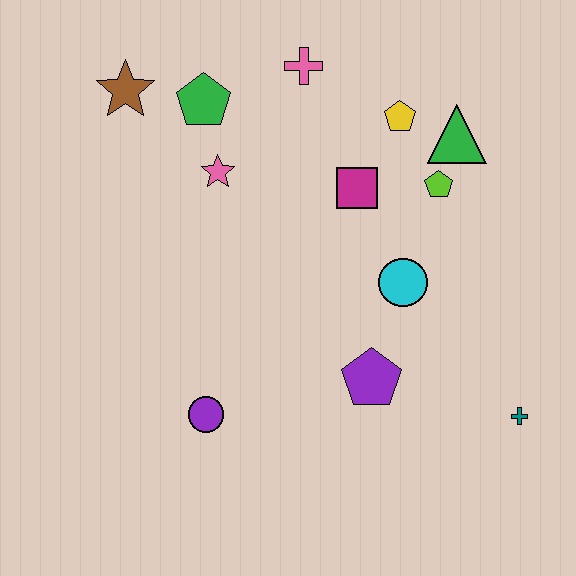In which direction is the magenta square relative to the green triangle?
The magenta square is to the left of the green triangle.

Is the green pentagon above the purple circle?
Yes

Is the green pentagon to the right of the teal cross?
No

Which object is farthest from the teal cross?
The brown star is farthest from the teal cross.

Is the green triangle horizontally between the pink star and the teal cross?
Yes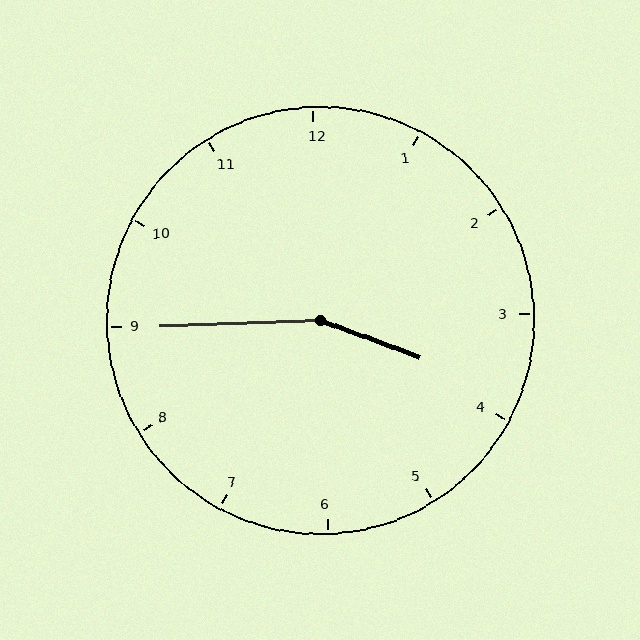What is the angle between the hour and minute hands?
Approximately 158 degrees.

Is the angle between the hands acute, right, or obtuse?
It is obtuse.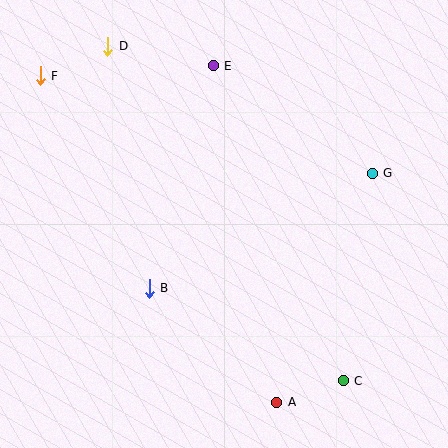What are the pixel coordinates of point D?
Point D is at (108, 46).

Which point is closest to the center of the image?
Point B at (149, 288) is closest to the center.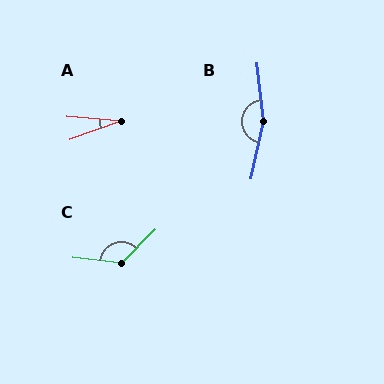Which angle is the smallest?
A, at approximately 24 degrees.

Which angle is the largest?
B, at approximately 161 degrees.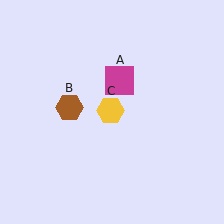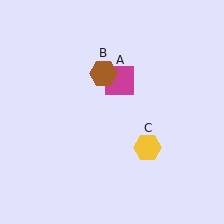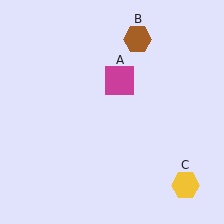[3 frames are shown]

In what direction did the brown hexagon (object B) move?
The brown hexagon (object B) moved up and to the right.